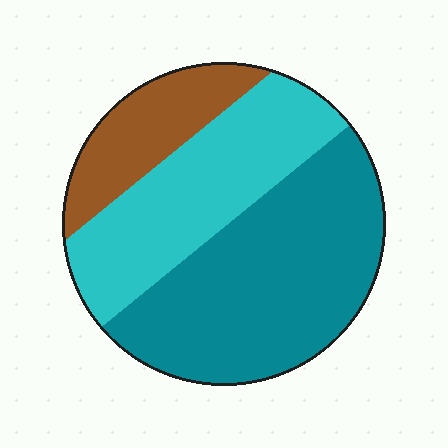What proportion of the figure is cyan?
Cyan covers 34% of the figure.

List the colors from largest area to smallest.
From largest to smallest: teal, cyan, brown.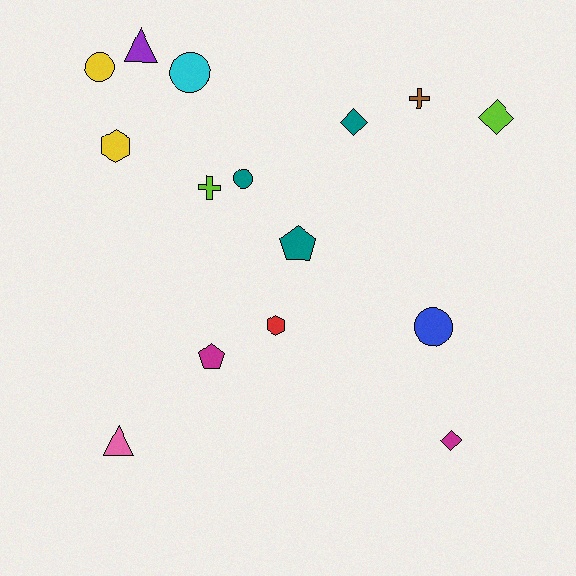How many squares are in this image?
There are no squares.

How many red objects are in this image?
There is 1 red object.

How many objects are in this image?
There are 15 objects.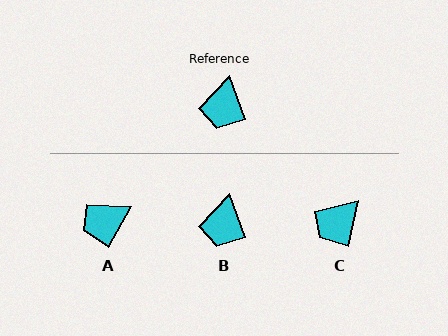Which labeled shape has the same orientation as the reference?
B.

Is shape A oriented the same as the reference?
No, it is off by about 50 degrees.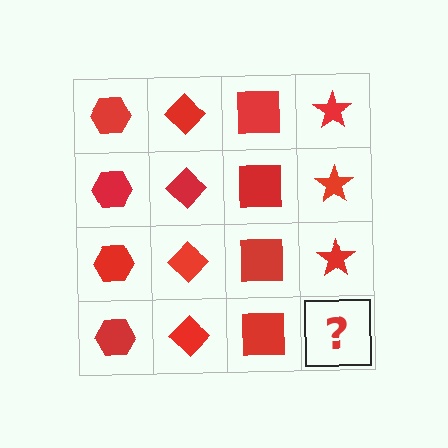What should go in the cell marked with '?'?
The missing cell should contain a red star.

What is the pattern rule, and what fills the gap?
The rule is that each column has a consistent shape. The gap should be filled with a red star.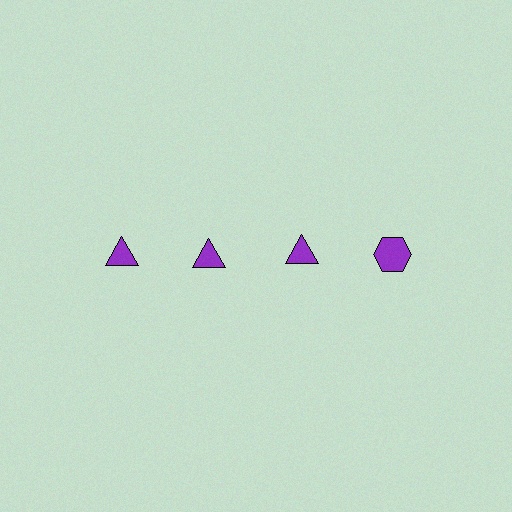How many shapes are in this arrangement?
There are 4 shapes arranged in a grid pattern.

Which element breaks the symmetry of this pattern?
The purple hexagon in the top row, second from right column breaks the symmetry. All other shapes are purple triangles.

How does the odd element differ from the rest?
It has a different shape: hexagon instead of triangle.